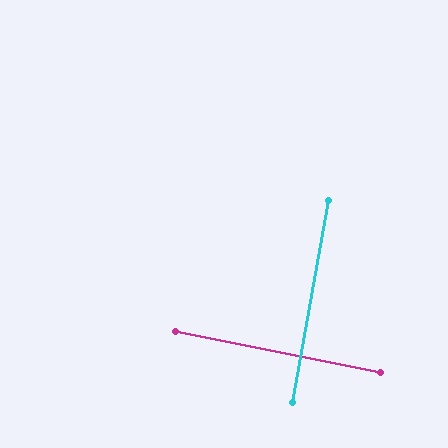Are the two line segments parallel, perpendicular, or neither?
Perpendicular — they meet at approximately 88°.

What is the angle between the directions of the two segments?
Approximately 88 degrees.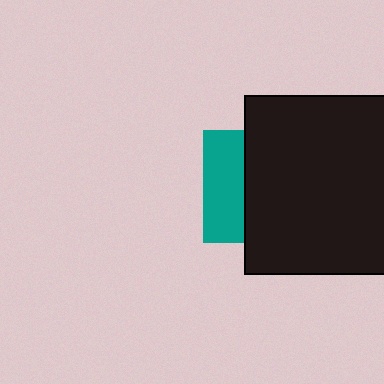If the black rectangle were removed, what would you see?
You would see the complete teal square.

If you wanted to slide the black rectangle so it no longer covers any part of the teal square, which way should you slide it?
Slide it right — that is the most direct way to separate the two shapes.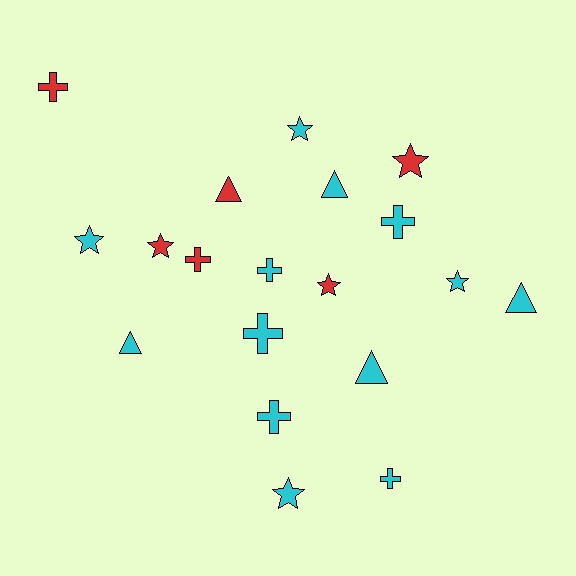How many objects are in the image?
There are 19 objects.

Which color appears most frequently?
Cyan, with 13 objects.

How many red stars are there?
There are 3 red stars.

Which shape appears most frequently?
Star, with 7 objects.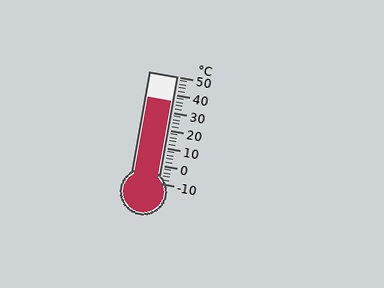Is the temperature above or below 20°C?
The temperature is above 20°C.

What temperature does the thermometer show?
The thermometer shows approximately 36°C.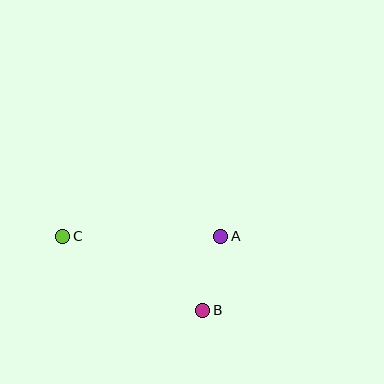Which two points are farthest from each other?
Points B and C are farthest from each other.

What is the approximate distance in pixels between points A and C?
The distance between A and C is approximately 158 pixels.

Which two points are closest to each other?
Points A and B are closest to each other.